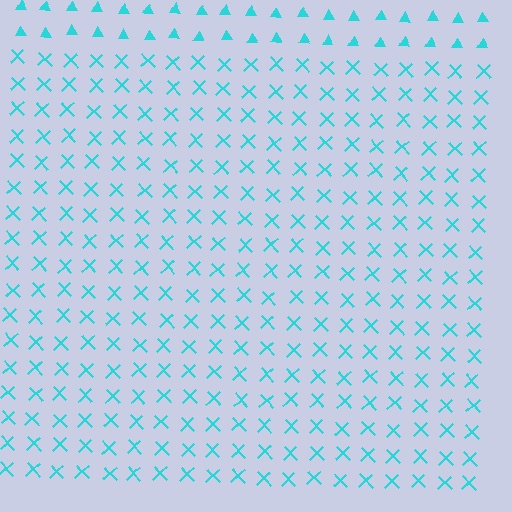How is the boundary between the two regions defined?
The boundary is defined by a change in element shape: X marks inside vs. triangles outside. All elements share the same color and spacing.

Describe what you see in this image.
The image is filled with small cyan elements arranged in a uniform grid. A rectangle-shaped region contains X marks, while the surrounding area contains triangles. The boundary is defined purely by the change in element shape.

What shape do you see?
I see a rectangle.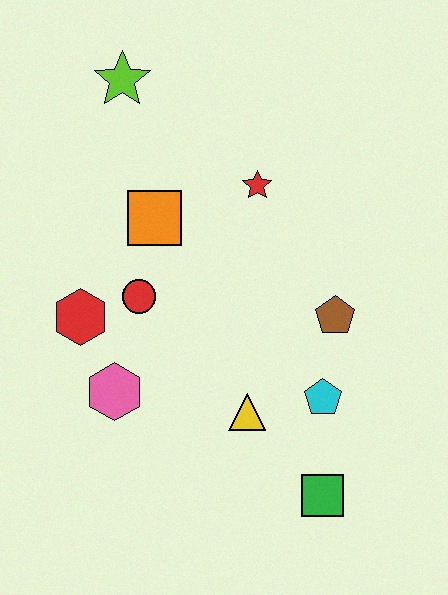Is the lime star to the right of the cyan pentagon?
No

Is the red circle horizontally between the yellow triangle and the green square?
No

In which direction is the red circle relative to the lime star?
The red circle is below the lime star.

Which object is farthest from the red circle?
The green square is farthest from the red circle.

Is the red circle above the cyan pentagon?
Yes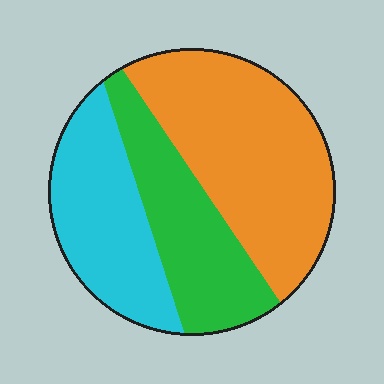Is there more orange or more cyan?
Orange.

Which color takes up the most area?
Orange, at roughly 45%.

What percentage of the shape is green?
Green takes up about one quarter (1/4) of the shape.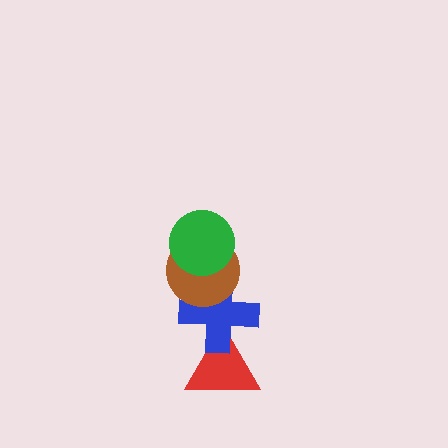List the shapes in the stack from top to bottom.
From top to bottom: the green circle, the brown circle, the blue cross, the red triangle.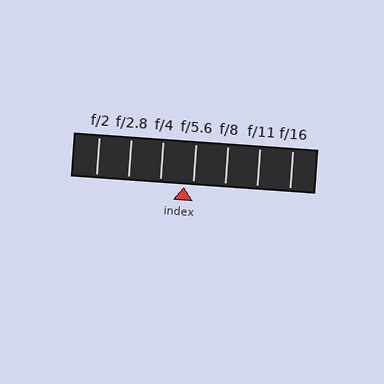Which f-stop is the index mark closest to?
The index mark is closest to f/5.6.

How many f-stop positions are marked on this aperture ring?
There are 7 f-stop positions marked.